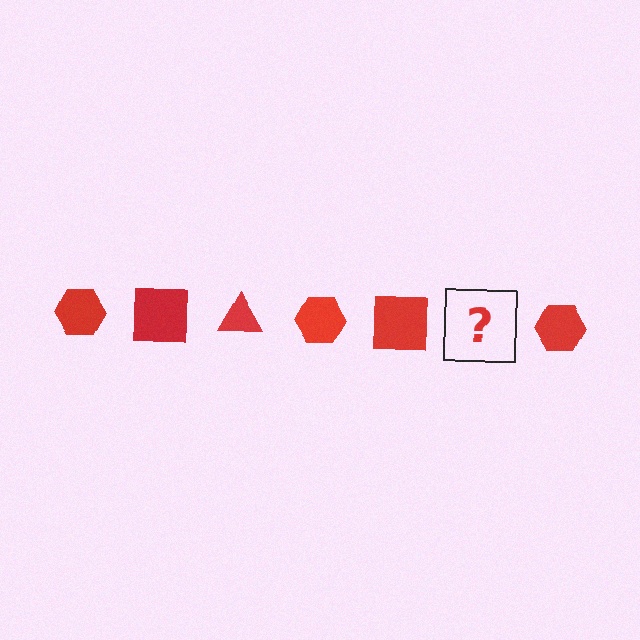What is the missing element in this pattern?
The missing element is a red triangle.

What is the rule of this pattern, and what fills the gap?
The rule is that the pattern cycles through hexagon, square, triangle shapes in red. The gap should be filled with a red triangle.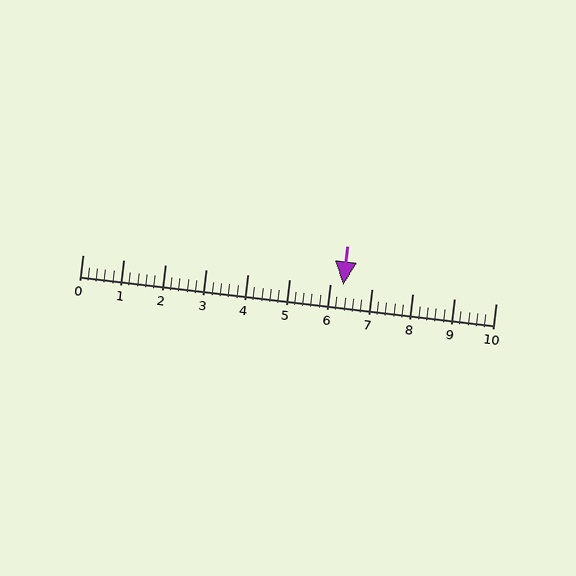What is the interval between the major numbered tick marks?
The major tick marks are spaced 1 units apart.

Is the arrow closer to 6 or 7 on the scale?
The arrow is closer to 6.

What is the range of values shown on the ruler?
The ruler shows values from 0 to 10.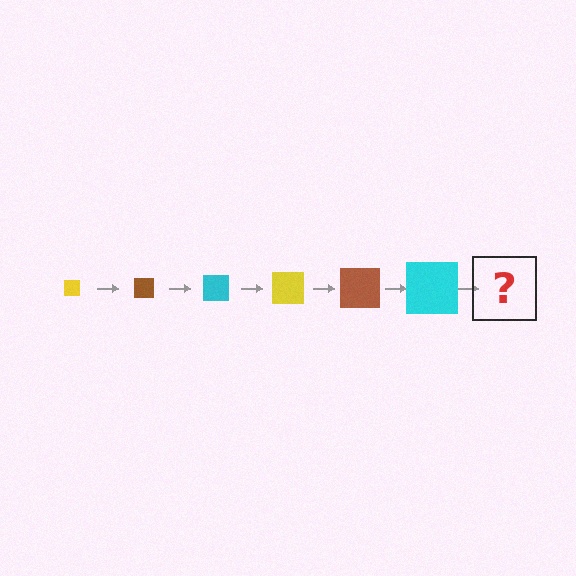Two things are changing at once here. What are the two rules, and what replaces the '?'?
The two rules are that the square grows larger each step and the color cycles through yellow, brown, and cyan. The '?' should be a yellow square, larger than the previous one.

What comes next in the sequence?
The next element should be a yellow square, larger than the previous one.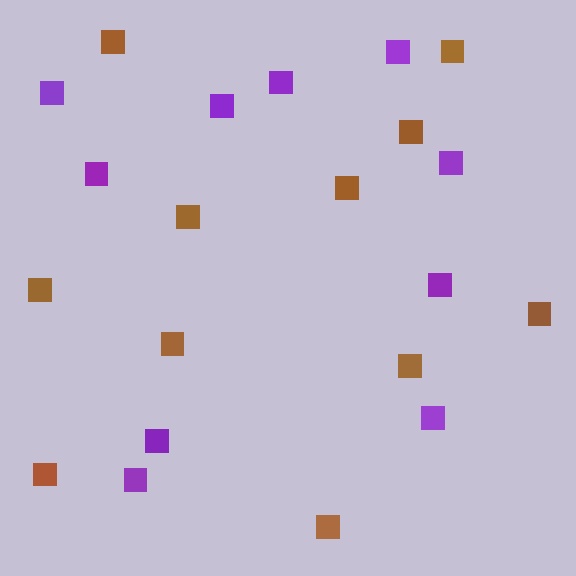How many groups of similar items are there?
There are 2 groups: one group of brown squares (11) and one group of purple squares (10).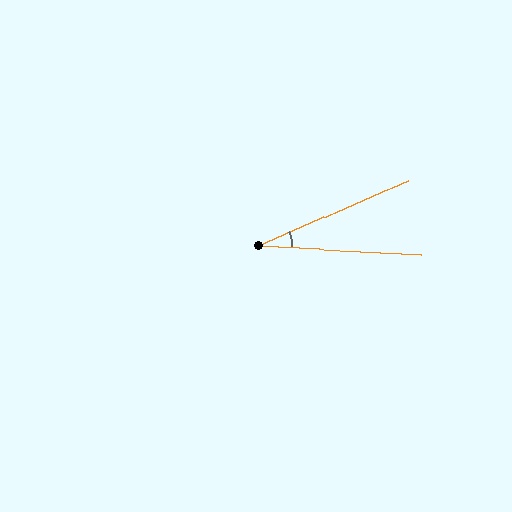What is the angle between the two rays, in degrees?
Approximately 27 degrees.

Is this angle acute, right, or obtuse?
It is acute.